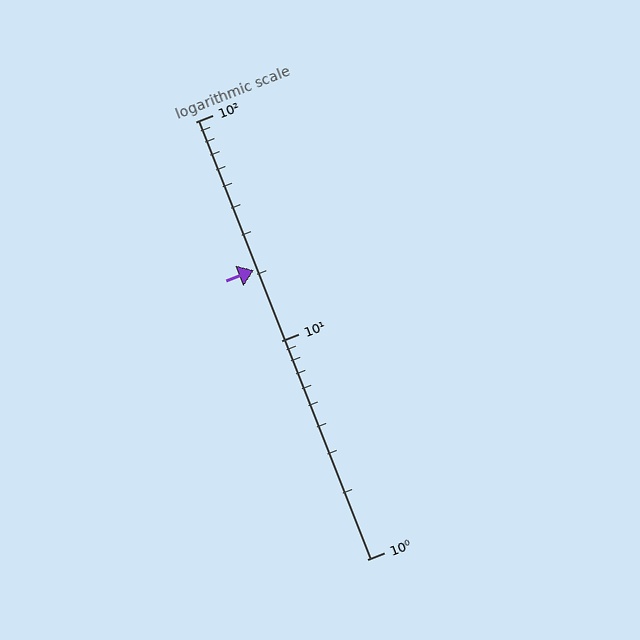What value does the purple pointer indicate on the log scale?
The pointer indicates approximately 21.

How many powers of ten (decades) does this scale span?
The scale spans 2 decades, from 1 to 100.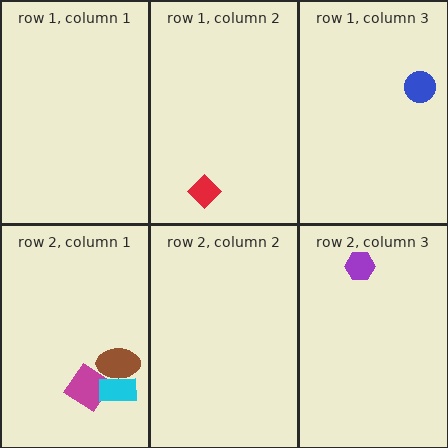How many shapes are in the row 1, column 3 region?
1.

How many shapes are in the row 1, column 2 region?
1.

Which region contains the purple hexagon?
The row 2, column 3 region.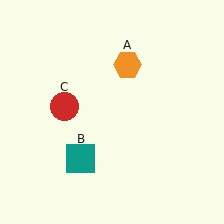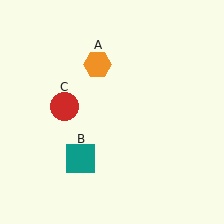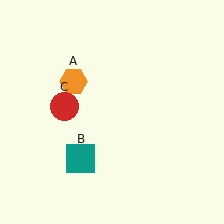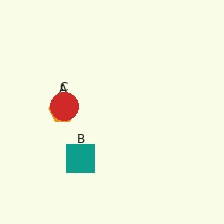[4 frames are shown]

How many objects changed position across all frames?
1 object changed position: orange hexagon (object A).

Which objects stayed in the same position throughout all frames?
Teal square (object B) and red circle (object C) remained stationary.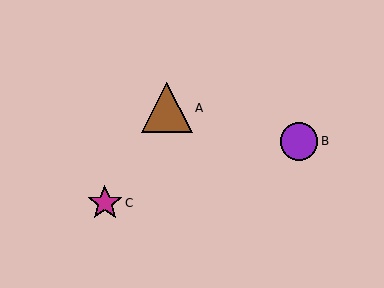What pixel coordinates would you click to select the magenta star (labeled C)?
Click at (105, 203) to select the magenta star C.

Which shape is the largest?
The brown triangle (labeled A) is the largest.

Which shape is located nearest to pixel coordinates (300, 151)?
The purple circle (labeled B) at (299, 141) is nearest to that location.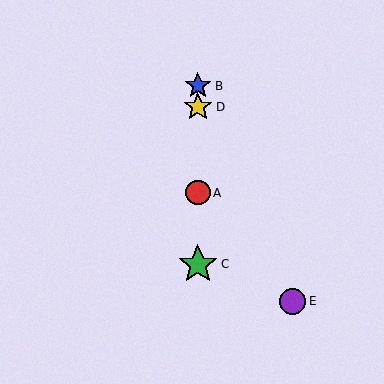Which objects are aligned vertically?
Objects A, B, C, D are aligned vertically.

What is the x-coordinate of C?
Object C is at x≈198.